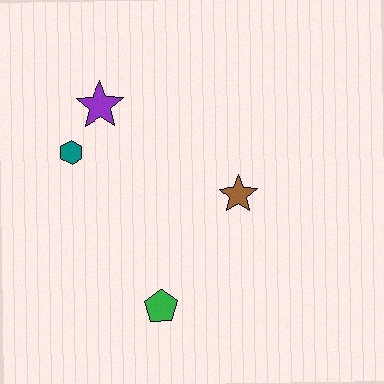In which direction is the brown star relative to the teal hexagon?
The brown star is to the right of the teal hexagon.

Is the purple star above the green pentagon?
Yes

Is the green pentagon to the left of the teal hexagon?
No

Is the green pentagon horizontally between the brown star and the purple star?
Yes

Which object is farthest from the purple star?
The green pentagon is farthest from the purple star.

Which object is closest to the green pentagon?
The brown star is closest to the green pentagon.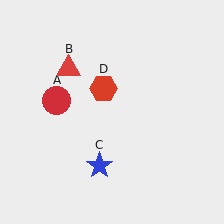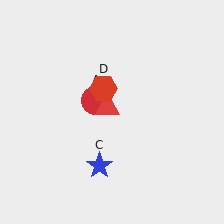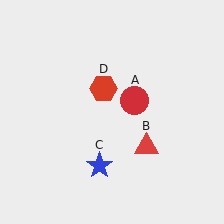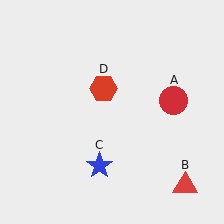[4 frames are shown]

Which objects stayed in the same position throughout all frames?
Blue star (object C) and red hexagon (object D) remained stationary.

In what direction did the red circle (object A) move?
The red circle (object A) moved right.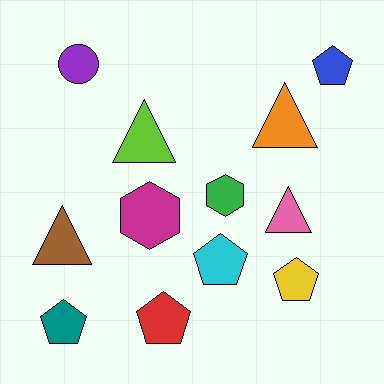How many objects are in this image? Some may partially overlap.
There are 12 objects.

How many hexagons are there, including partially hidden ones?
There are 2 hexagons.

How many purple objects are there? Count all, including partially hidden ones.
There is 1 purple object.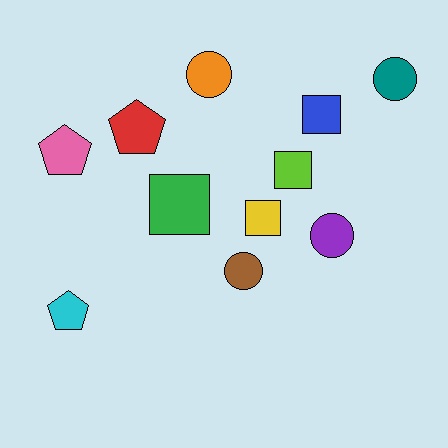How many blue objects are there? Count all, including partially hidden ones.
There is 1 blue object.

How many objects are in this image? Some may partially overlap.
There are 11 objects.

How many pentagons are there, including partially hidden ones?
There are 3 pentagons.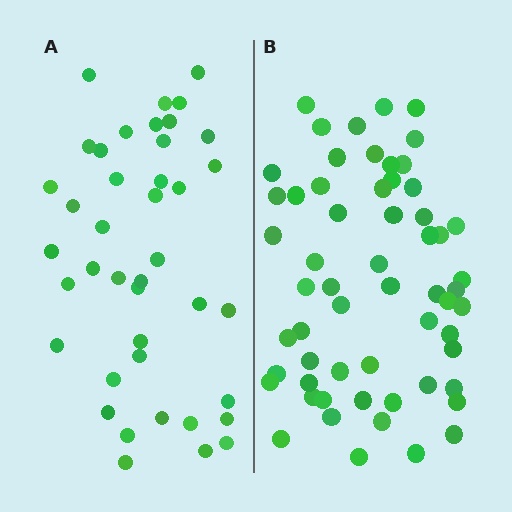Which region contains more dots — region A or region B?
Region B (the right region) has more dots.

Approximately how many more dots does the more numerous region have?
Region B has approximately 20 more dots than region A.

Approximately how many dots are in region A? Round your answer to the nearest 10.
About 40 dots. (The exact count is 41, which rounds to 40.)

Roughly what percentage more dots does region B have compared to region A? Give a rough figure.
About 45% more.